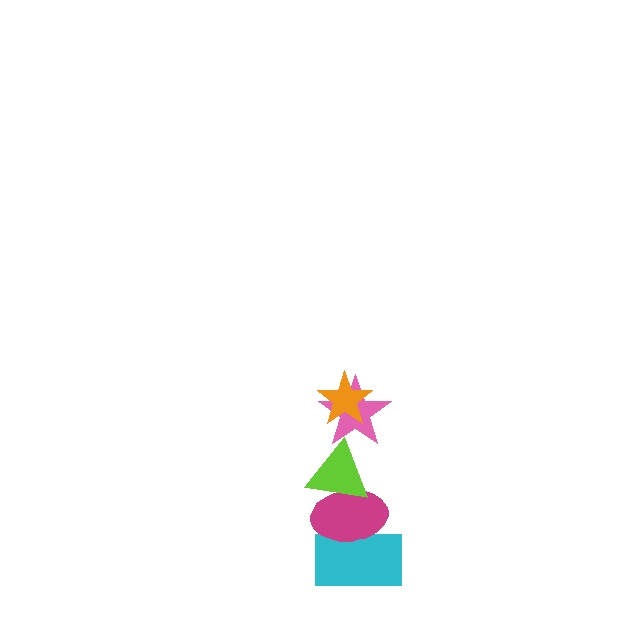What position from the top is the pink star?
The pink star is 2nd from the top.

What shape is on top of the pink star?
The orange star is on top of the pink star.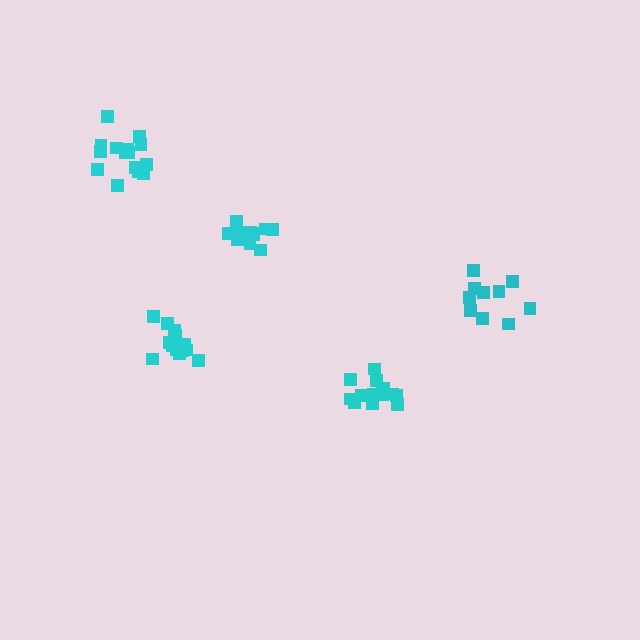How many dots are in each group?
Group 1: 10 dots, Group 2: 11 dots, Group 3: 15 dots, Group 4: 13 dots, Group 5: 16 dots (65 total).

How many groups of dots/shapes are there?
There are 5 groups.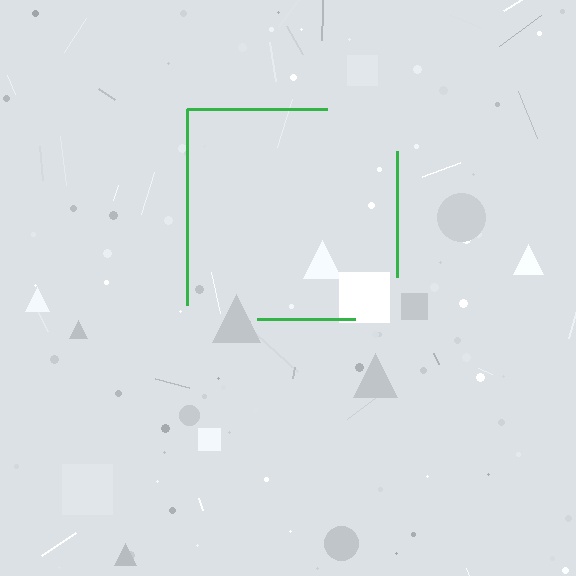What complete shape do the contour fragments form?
The contour fragments form a square.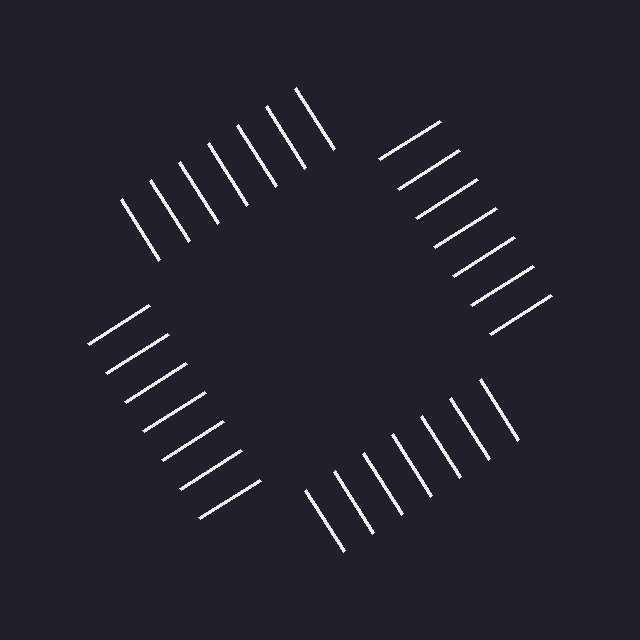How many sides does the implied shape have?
4 sides — the line-ends trace a square.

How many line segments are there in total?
28 — 7 along each of the 4 edges.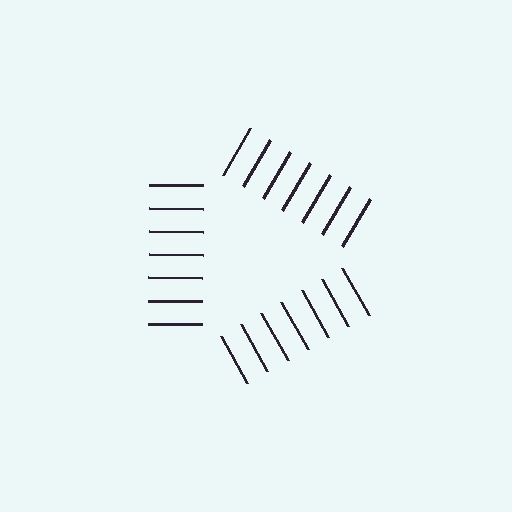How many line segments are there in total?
21 — 7 along each of the 3 edges.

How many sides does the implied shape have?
3 sides — the line-ends trace a triangle.